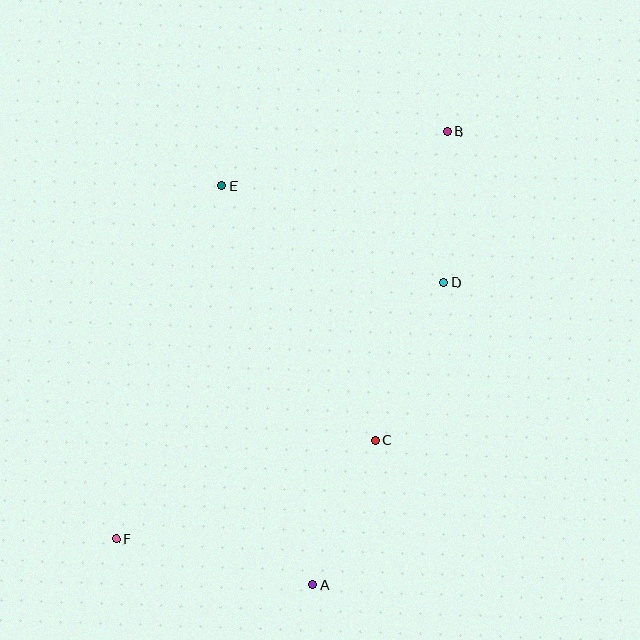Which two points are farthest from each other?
Points B and F are farthest from each other.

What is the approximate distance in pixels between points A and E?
The distance between A and E is approximately 410 pixels.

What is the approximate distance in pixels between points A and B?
The distance between A and B is approximately 473 pixels.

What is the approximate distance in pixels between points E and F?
The distance between E and F is approximately 369 pixels.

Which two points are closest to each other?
Points B and D are closest to each other.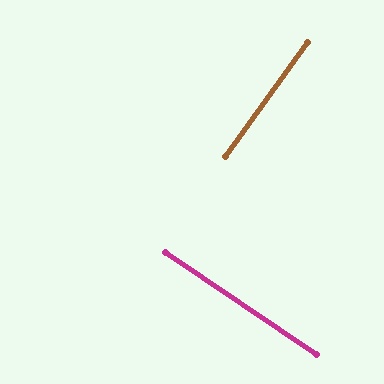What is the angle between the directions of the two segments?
Approximately 89 degrees.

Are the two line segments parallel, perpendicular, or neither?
Perpendicular — they meet at approximately 89°.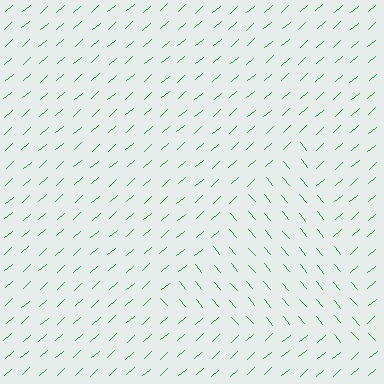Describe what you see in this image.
The image is filled with small green line segments. A triangle region in the image has lines oriented differently from the surrounding lines, creating a visible texture boundary.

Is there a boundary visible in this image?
Yes, there is a texture boundary formed by a change in line orientation.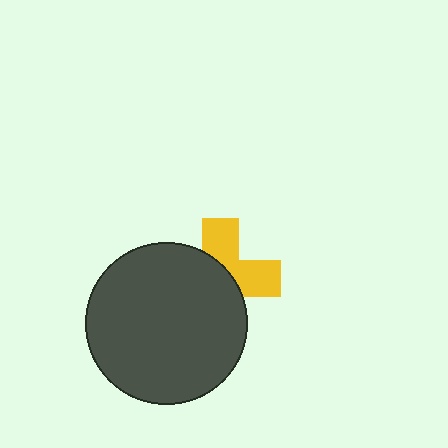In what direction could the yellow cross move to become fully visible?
The yellow cross could move toward the upper-right. That would shift it out from behind the dark gray circle entirely.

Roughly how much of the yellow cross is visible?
A small part of it is visible (roughly 43%).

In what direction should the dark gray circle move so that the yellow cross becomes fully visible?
The dark gray circle should move toward the lower-left. That is the shortest direction to clear the overlap and leave the yellow cross fully visible.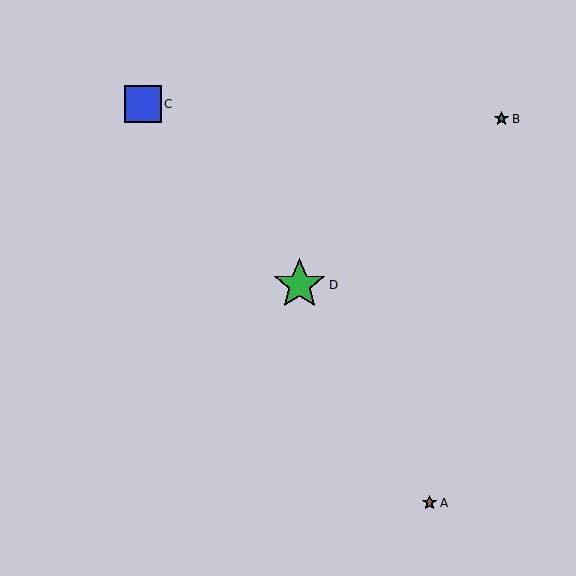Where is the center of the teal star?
The center of the teal star is at (502, 119).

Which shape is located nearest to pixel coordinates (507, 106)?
The teal star (labeled B) at (502, 119) is nearest to that location.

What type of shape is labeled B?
Shape B is a teal star.